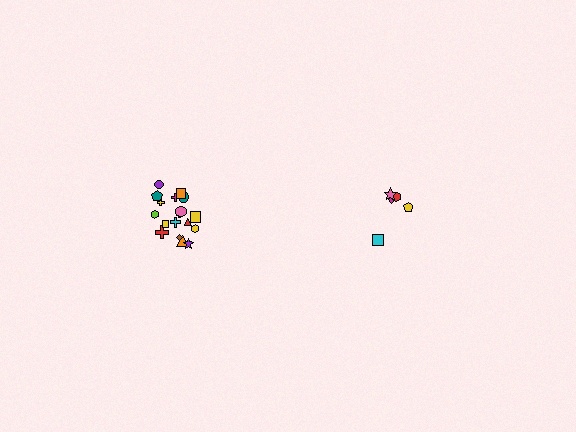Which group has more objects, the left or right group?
The left group.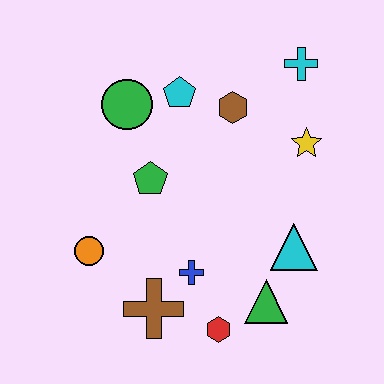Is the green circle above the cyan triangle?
Yes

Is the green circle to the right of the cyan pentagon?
No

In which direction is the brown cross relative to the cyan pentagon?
The brown cross is below the cyan pentagon.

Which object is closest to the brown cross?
The blue cross is closest to the brown cross.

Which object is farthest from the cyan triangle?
The green circle is farthest from the cyan triangle.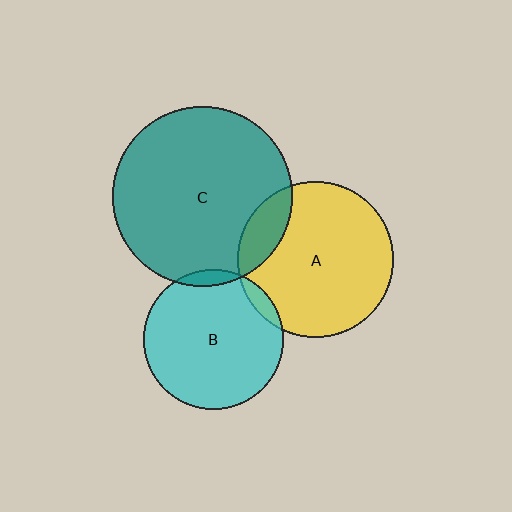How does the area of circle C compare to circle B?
Approximately 1.6 times.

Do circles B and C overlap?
Yes.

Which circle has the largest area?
Circle C (teal).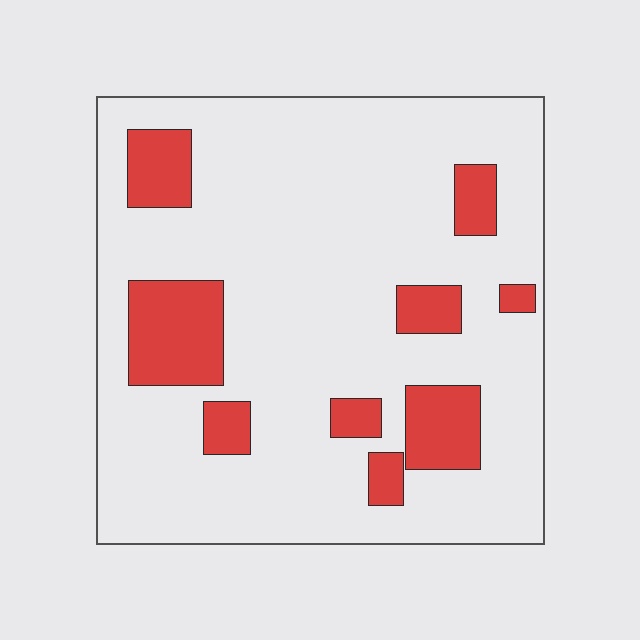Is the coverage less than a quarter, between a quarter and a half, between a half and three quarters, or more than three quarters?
Less than a quarter.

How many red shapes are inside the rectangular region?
9.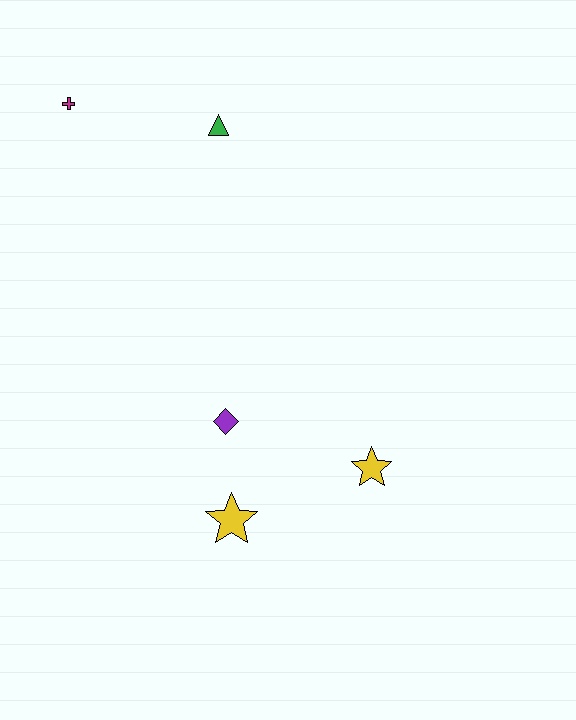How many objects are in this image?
There are 5 objects.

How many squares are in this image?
There are no squares.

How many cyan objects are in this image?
There are no cyan objects.